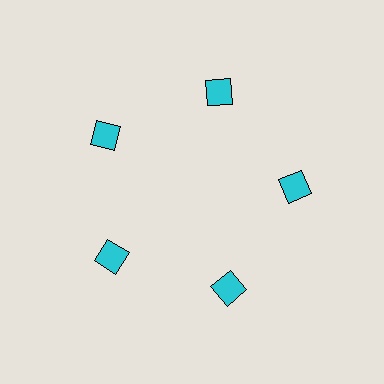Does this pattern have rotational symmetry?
Yes, this pattern has 5-fold rotational symmetry. It looks the same after rotating 72 degrees around the center.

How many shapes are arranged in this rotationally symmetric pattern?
There are 5 shapes, arranged in 5 groups of 1.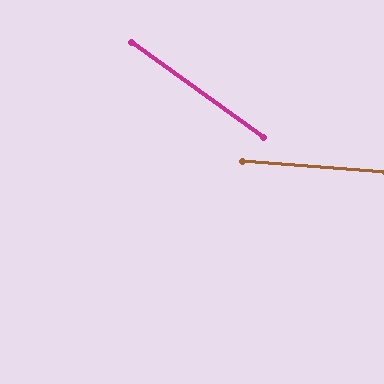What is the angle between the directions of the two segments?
Approximately 32 degrees.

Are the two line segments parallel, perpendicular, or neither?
Neither parallel nor perpendicular — they differ by about 32°.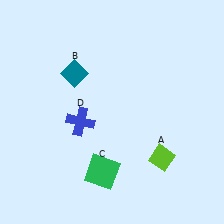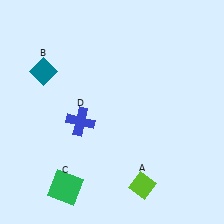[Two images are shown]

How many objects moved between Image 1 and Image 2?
3 objects moved between the two images.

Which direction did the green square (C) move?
The green square (C) moved left.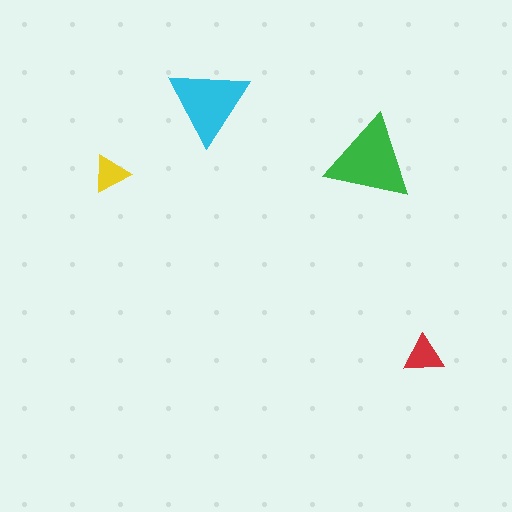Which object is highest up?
The cyan triangle is topmost.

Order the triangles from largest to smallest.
the green one, the cyan one, the red one, the yellow one.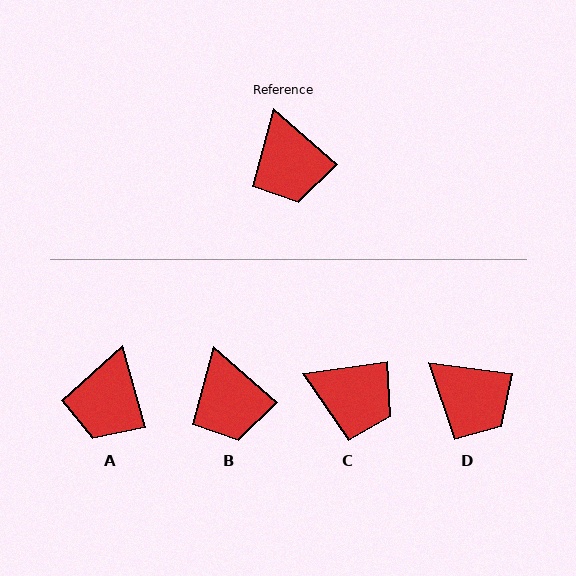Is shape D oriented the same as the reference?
No, it is off by about 34 degrees.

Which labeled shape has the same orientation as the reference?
B.